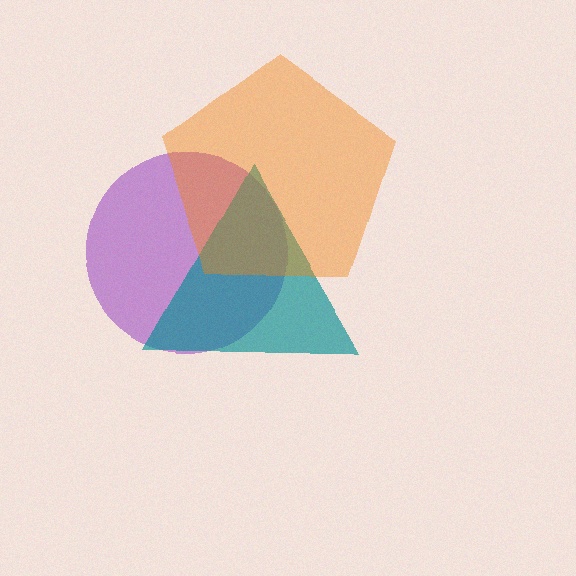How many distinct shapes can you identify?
There are 3 distinct shapes: a purple circle, a teal triangle, an orange pentagon.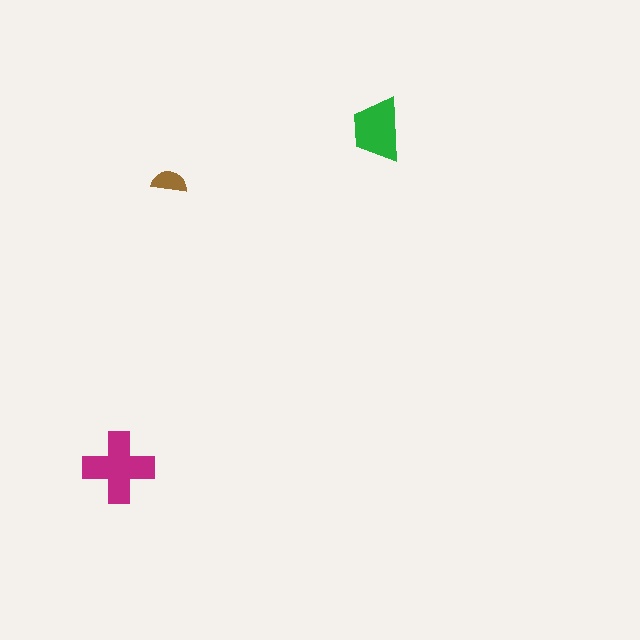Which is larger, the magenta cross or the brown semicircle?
The magenta cross.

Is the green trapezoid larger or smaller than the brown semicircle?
Larger.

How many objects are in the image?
There are 3 objects in the image.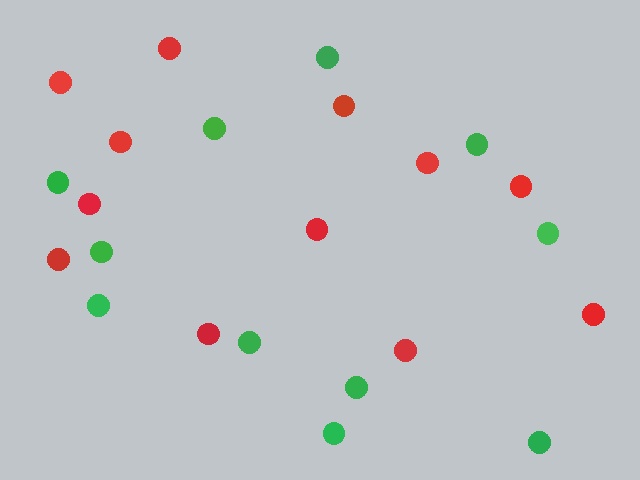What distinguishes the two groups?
There are 2 groups: one group of red circles (12) and one group of green circles (11).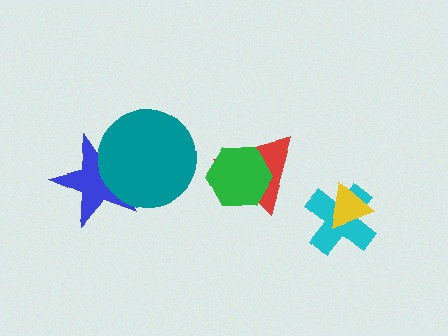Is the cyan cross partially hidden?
Yes, it is partially covered by another shape.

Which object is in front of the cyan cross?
The yellow triangle is in front of the cyan cross.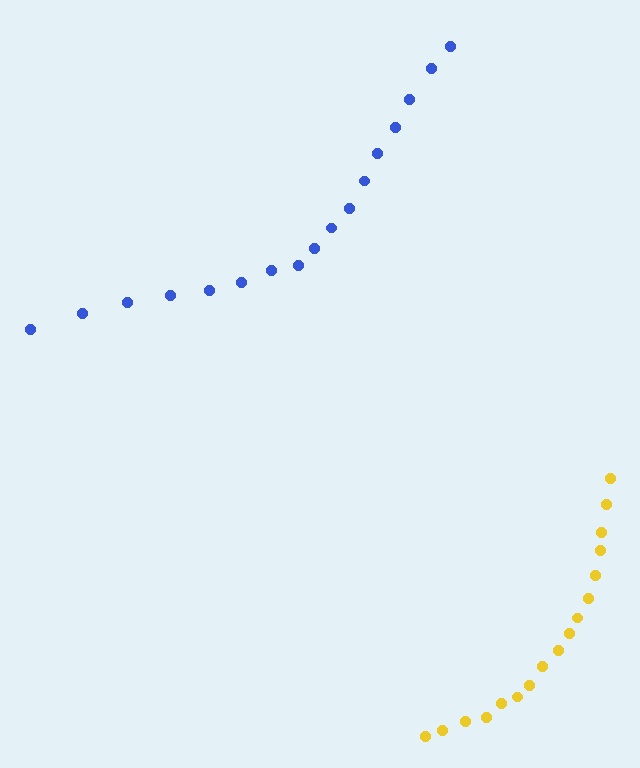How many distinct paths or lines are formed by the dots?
There are 2 distinct paths.